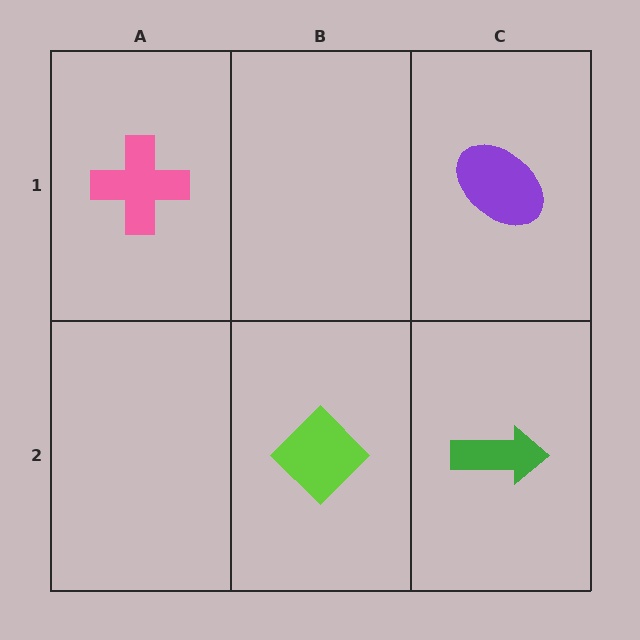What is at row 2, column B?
A lime diamond.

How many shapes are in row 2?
2 shapes.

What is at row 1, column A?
A pink cross.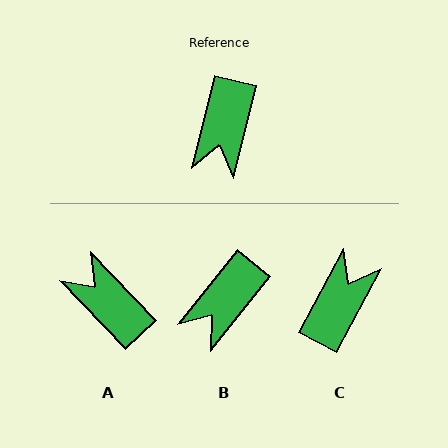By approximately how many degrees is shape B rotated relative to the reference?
Approximately 26 degrees clockwise.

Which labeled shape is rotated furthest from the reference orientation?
C, about 166 degrees away.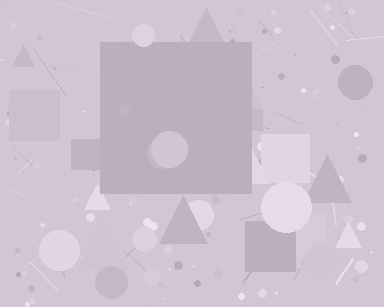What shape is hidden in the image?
A square is hidden in the image.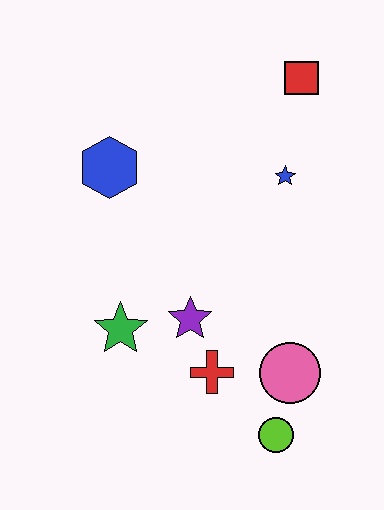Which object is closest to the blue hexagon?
The green star is closest to the blue hexagon.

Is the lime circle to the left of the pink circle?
Yes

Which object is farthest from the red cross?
The red square is farthest from the red cross.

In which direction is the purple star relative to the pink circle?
The purple star is to the left of the pink circle.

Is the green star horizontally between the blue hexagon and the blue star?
Yes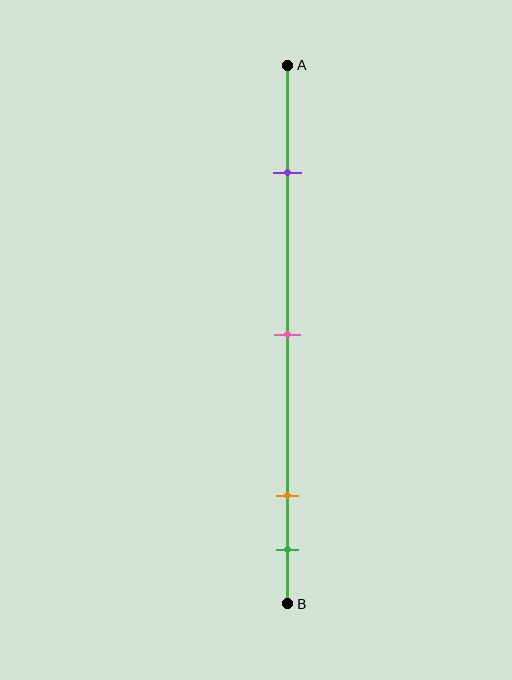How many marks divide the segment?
There are 4 marks dividing the segment.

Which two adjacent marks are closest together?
The orange and green marks are the closest adjacent pair.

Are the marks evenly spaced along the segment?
No, the marks are not evenly spaced.